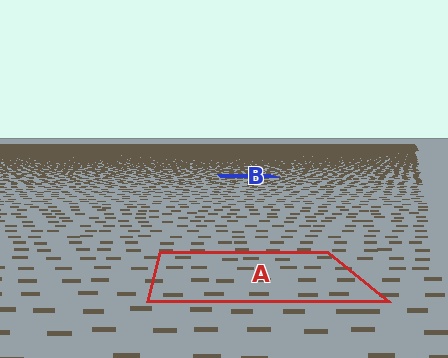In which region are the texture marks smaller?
The texture marks are smaller in region B, because it is farther away.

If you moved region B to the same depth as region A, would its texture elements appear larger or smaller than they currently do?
They would appear larger. At a closer depth, the same texture elements are projected at a bigger on-screen size.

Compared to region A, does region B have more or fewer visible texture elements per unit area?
Region B has more texture elements per unit area — they are packed more densely because it is farther away.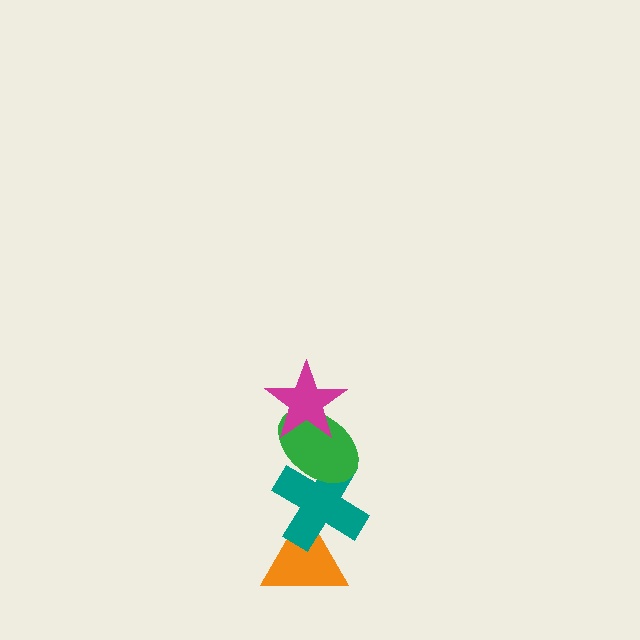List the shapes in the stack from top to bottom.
From top to bottom: the magenta star, the green ellipse, the teal cross, the orange triangle.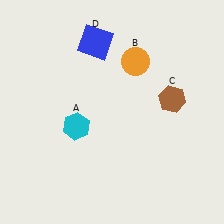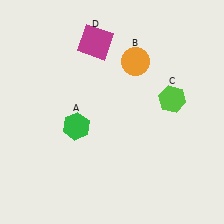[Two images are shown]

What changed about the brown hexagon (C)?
In Image 1, C is brown. In Image 2, it changed to lime.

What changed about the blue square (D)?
In Image 1, D is blue. In Image 2, it changed to magenta.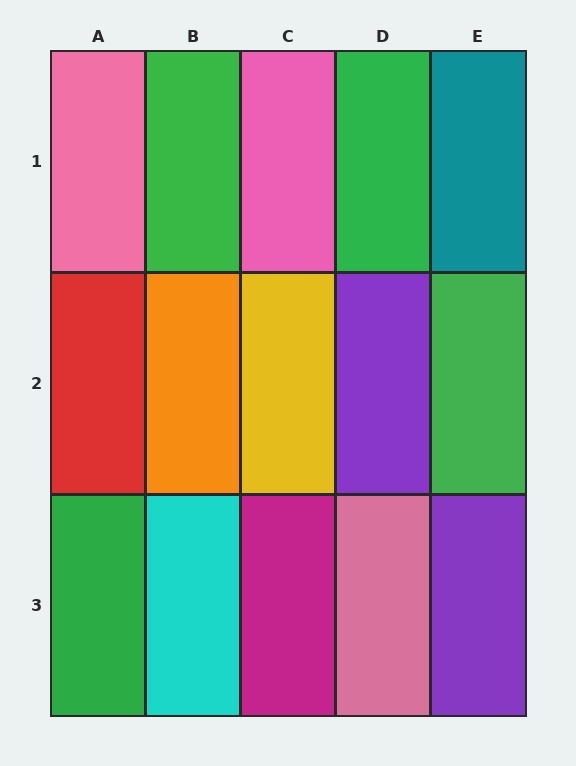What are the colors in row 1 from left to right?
Pink, green, pink, green, teal.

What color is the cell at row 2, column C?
Yellow.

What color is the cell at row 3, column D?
Pink.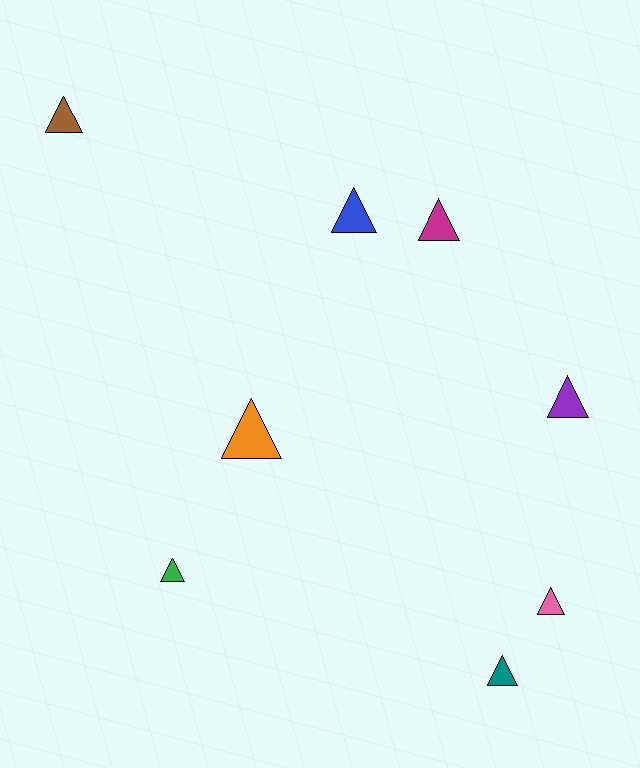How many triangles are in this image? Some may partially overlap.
There are 8 triangles.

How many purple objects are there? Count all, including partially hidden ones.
There is 1 purple object.